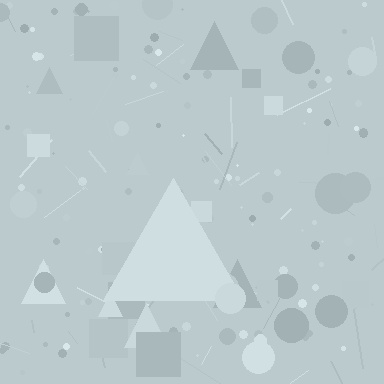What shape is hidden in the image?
A triangle is hidden in the image.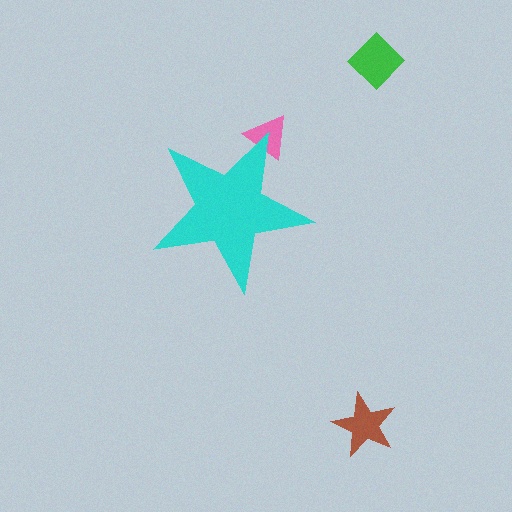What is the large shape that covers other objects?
A cyan star.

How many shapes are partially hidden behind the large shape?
1 shape is partially hidden.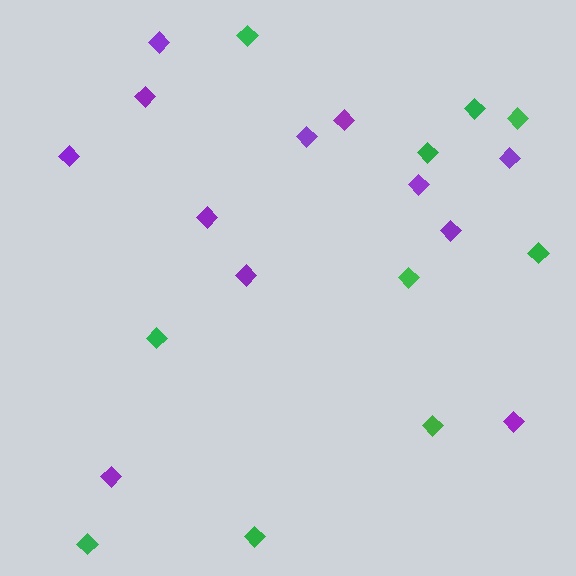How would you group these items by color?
There are 2 groups: one group of green diamonds (10) and one group of purple diamonds (12).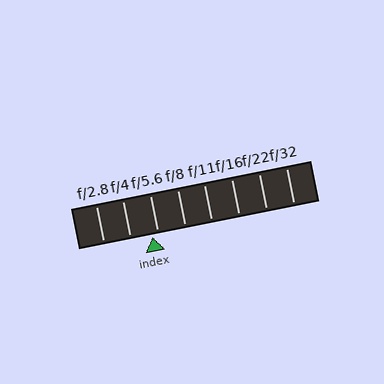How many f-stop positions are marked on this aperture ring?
There are 8 f-stop positions marked.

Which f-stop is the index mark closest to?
The index mark is closest to f/5.6.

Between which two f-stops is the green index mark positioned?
The index mark is between f/4 and f/5.6.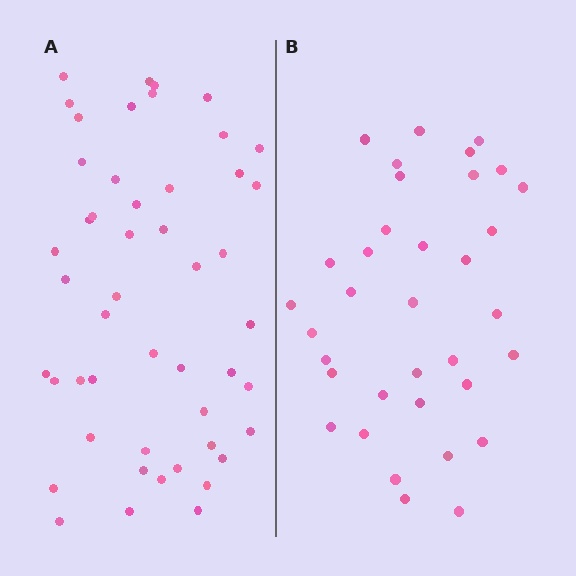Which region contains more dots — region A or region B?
Region A (the left region) has more dots.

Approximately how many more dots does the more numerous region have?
Region A has approximately 15 more dots than region B.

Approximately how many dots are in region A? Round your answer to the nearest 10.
About 50 dots. (The exact count is 49, which rounds to 50.)